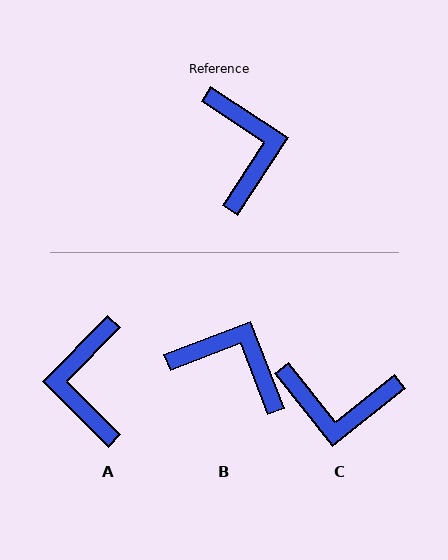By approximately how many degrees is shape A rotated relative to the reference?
Approximately 169 degrees counter-clockwise.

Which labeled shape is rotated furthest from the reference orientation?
A, about 169 degrees away.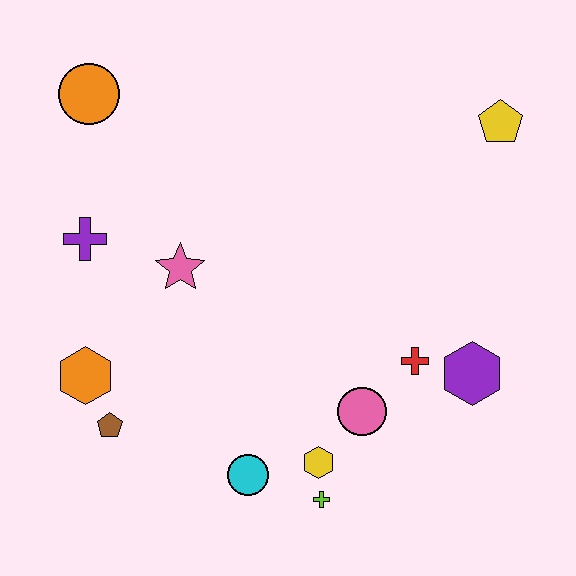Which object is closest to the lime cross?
The yellow hexagon is closest to the lime cross.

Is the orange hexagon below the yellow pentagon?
Yes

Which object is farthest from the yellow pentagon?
The brown pentagon is farthest from the yellow pentagon.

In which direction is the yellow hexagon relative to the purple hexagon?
The yellow hexagon is to the left of the purple hexagon.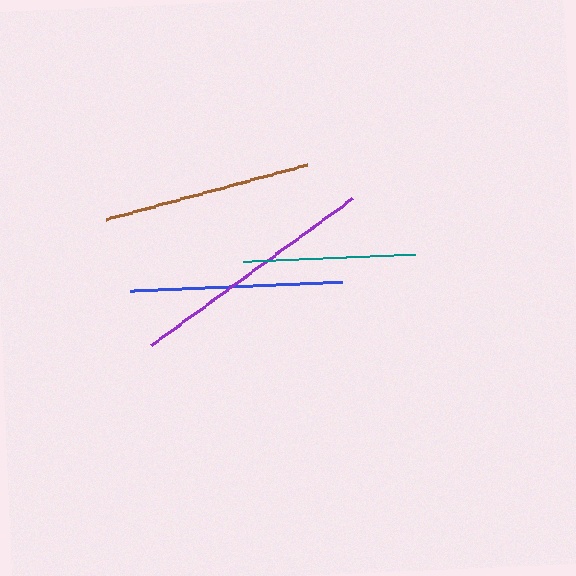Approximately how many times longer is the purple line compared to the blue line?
The purple line is approximately 1.2 times the length of the blue line.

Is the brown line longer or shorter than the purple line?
The purple line is longer than the brown line.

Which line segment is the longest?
The purple line is the longest at approximately 249 pixels.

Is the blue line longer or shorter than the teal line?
The blue line is longer than the teal line.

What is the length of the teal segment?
The teal segment is approximately 173 pixels long.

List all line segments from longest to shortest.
From longest to shortest: purple, blue, brown, teal.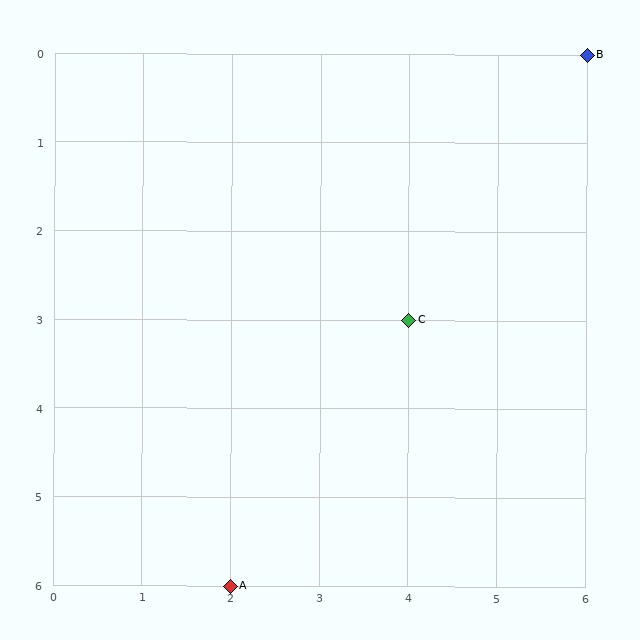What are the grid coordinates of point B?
Point B is at grid coordinates (6, 0).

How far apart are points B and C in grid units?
Points B and C are 2 columns and 3 rows apart (about 3.6 grid units diagonally).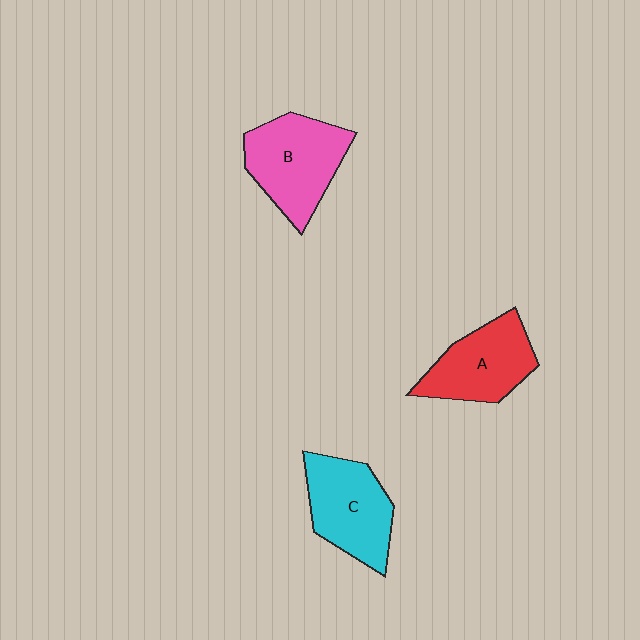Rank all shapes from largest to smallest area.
From largest to smallest: B (pink), C (cyan), A (red).